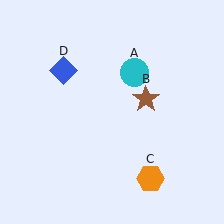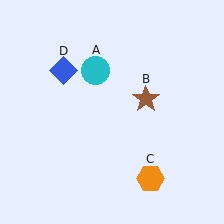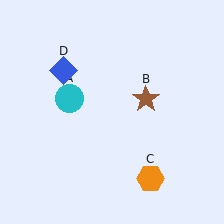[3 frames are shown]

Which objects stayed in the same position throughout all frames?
Brown star (object B) and orange hexagon (object C) and blue diamond (object D) remained stationary.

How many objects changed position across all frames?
1 object changed position: cyan circle (object A).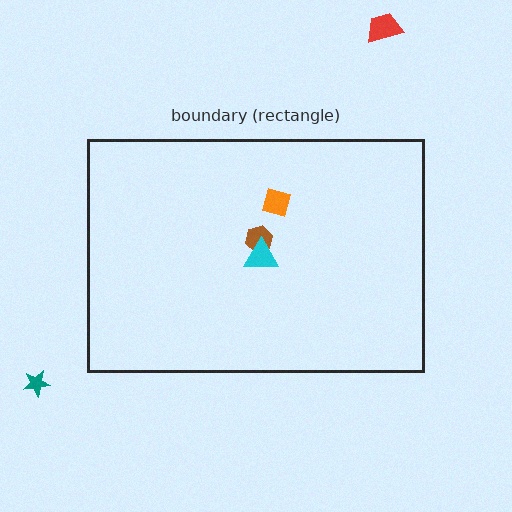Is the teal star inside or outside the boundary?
Outside.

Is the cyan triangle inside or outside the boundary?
Inside.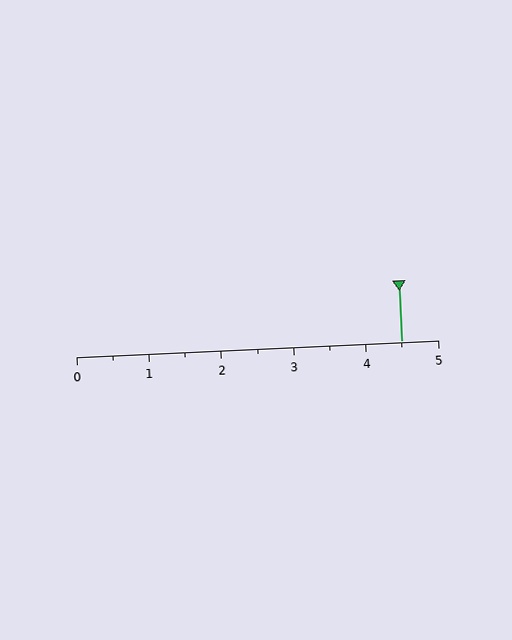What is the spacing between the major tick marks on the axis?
The major ticks are spaced 1 apart.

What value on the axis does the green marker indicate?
The marker indicates approximately 4.5.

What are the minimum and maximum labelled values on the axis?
The axis runs from 0 to 5.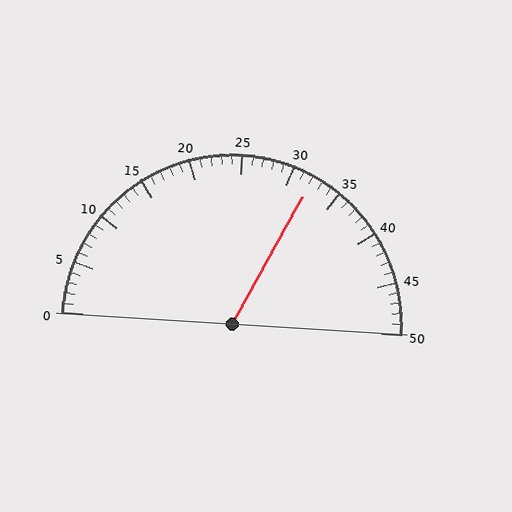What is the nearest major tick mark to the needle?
The nearest major tick mark is 30.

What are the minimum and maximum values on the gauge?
The gauge ranges from 0 to 50.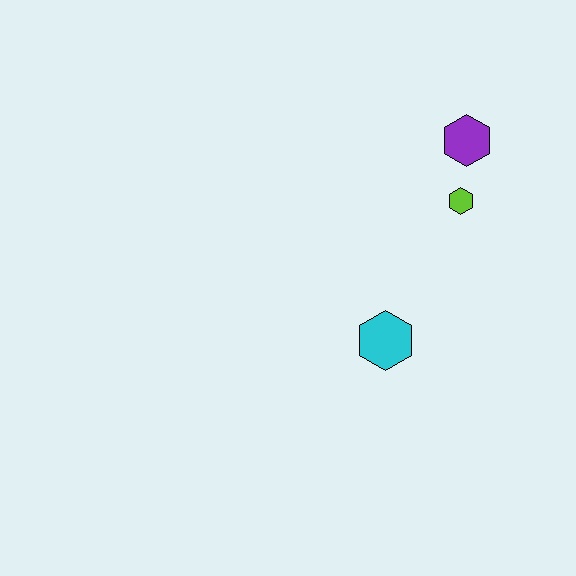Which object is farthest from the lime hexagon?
The cyan hexagon is farthest from the lime hexagon.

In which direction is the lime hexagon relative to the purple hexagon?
The lime hexagon is below the purple hexagon.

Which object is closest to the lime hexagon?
The purple hexagon is closest to the lime hexagon.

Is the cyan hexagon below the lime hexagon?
Yes